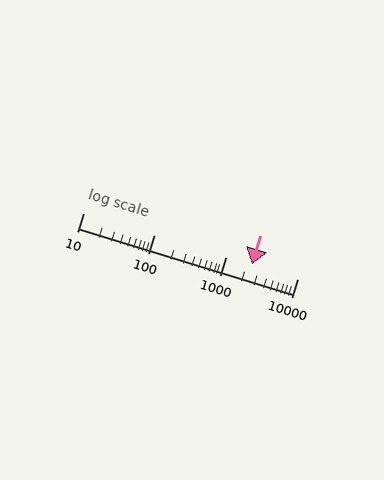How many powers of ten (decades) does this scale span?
The scale spans 3 decades, from 10 to 10000.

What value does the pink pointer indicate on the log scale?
The pointer indicates approximately 2300.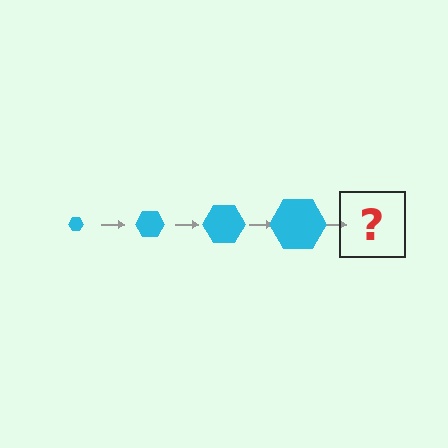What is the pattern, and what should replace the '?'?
The pattern is that the hexagon gets progressively larger each step. The '?' should be a cyan hexagon, larger than the previous one.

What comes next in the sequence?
The next element should be a cyan hexagon, larger than the previous one.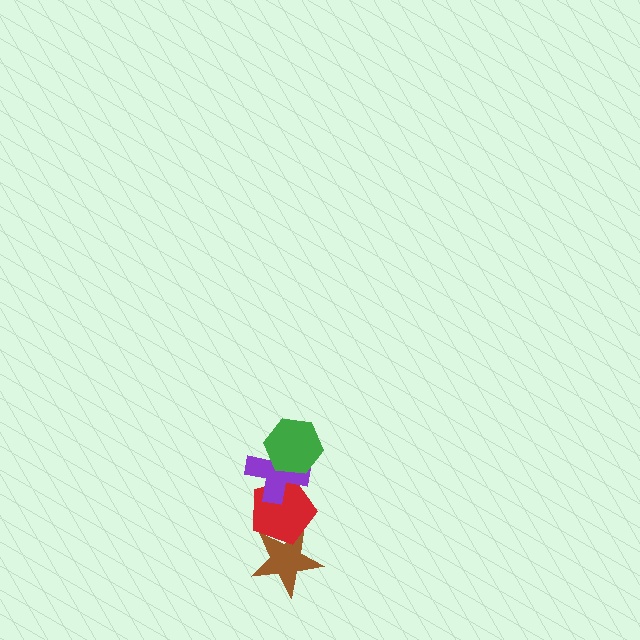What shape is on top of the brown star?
The red pentagon is on top of the brown star.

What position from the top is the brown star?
The brown star is 4th from the top.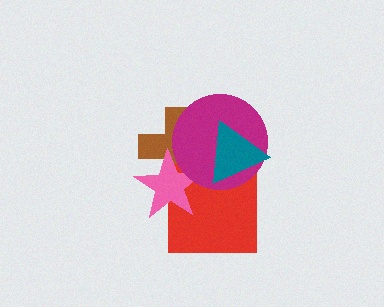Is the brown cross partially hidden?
Yes, it is partially covered by another shape.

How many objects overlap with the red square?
4 objects overlap with the red square.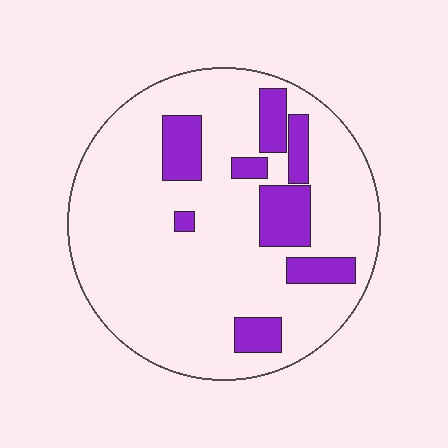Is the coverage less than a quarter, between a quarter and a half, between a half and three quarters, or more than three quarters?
Less than a quarter.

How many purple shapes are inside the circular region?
8.